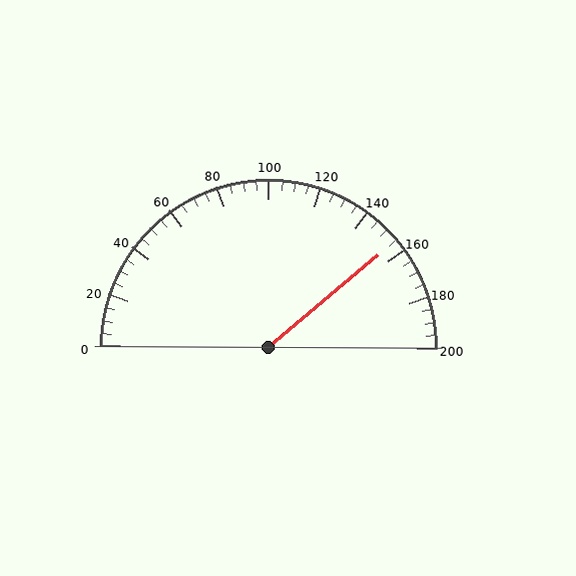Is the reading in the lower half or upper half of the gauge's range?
The reading is in the upper half of the range (0 to 200).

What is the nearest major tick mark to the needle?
The nearest major tick mark is 160.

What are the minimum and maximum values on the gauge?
The gauge ranges from 0 to 200.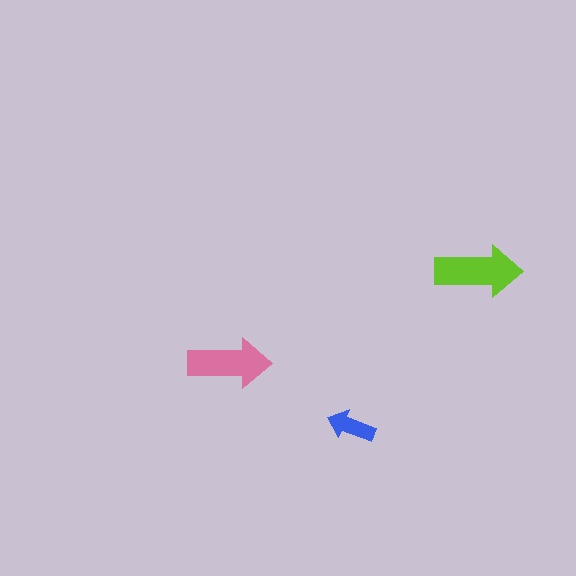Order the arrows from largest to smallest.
the lime one, the pink one, the blue one.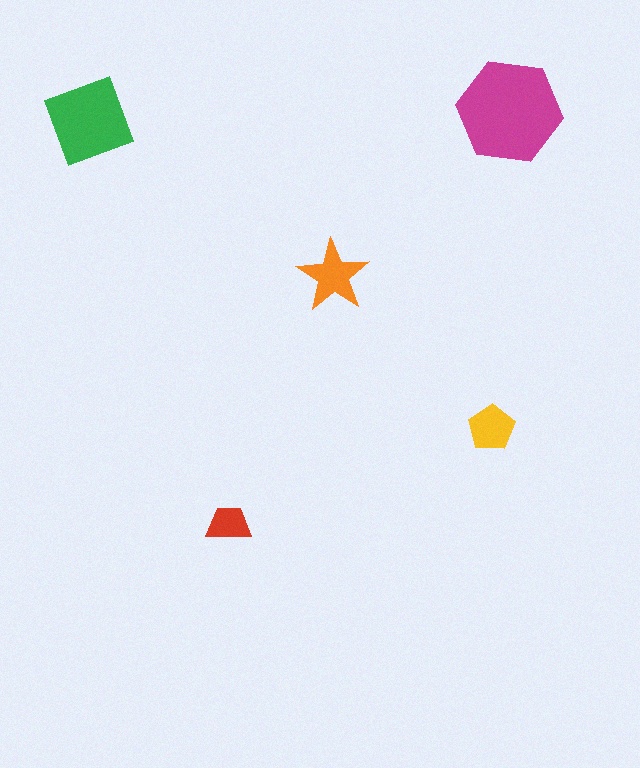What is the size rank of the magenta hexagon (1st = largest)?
1st.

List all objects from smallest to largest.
The red trapezoid, the yellow pentagon, the orange star, the green diamond, the magenta hexagon.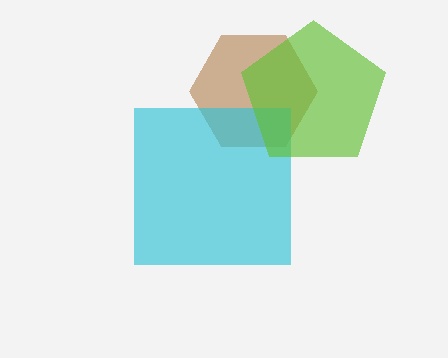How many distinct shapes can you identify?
There are 3 distinct shapes: a brown hexagon, a cyan square, a lime pentagon.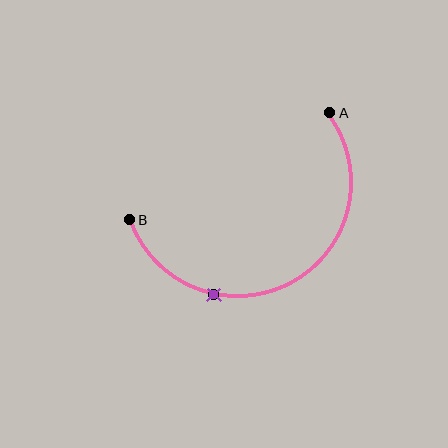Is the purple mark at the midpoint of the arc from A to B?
No. The purple mark lies on the arc but is closer to endpoint B. The arc midpoint would be at the point on the curve equidistant along the arc from both A and B.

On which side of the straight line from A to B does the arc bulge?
The arc bulges below the straight line connecting A and B.